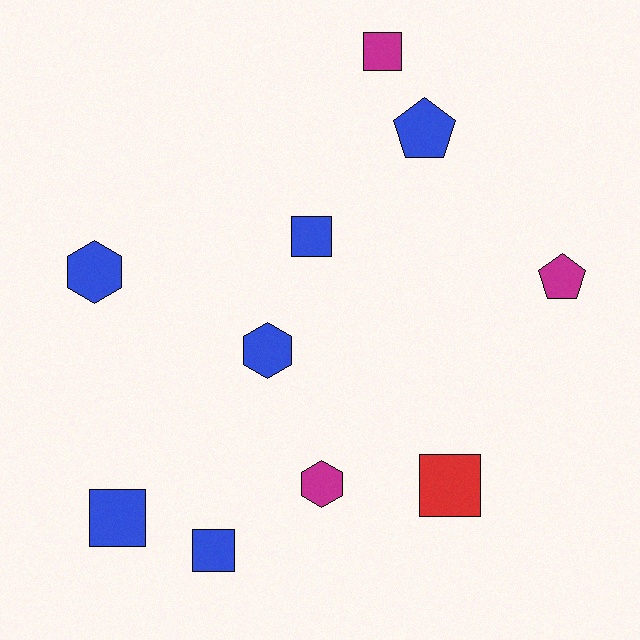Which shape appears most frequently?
Square, with 5 objects.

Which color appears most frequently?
Blue, with 6 objects.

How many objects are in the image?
There are 10 objects.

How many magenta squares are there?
There is 1 magenta square.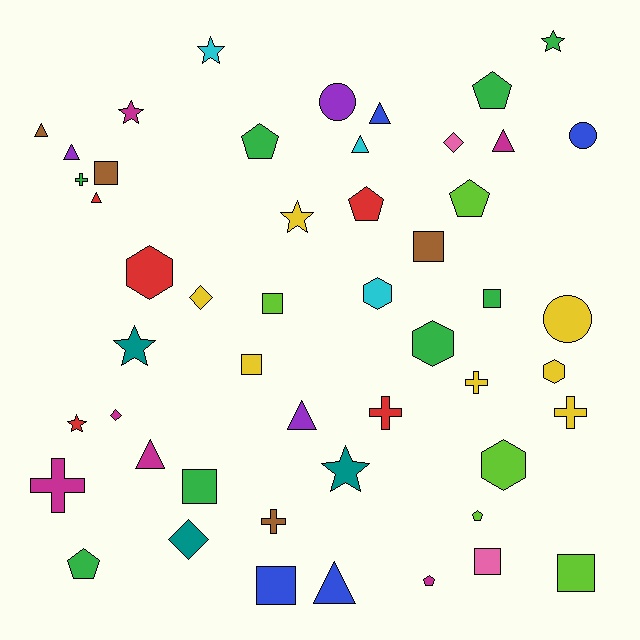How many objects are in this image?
There are 50 objects.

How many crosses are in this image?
There are 6 crosses.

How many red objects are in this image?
There are 5 red objects.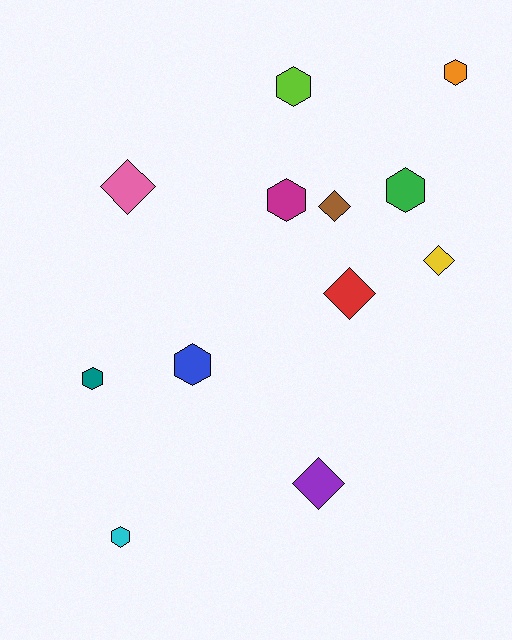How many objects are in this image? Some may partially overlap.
There are 12 objects.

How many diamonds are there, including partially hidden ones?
There are 5 diamonds.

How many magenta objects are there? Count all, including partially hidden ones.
There is 1 magenta object.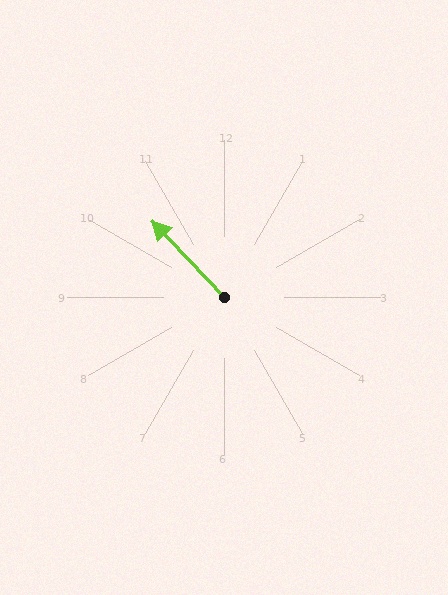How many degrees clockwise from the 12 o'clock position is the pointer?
Approximately 317 degrees.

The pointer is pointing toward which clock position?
Roughly 11 o'clock.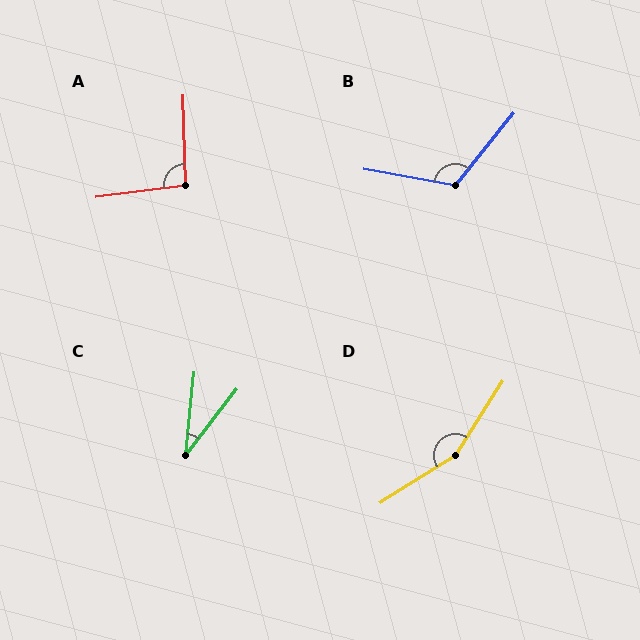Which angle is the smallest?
C, at approximately 32 degrees.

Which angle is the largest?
D, at approximately 155 degrees.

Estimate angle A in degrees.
Approximately 95 degrees.